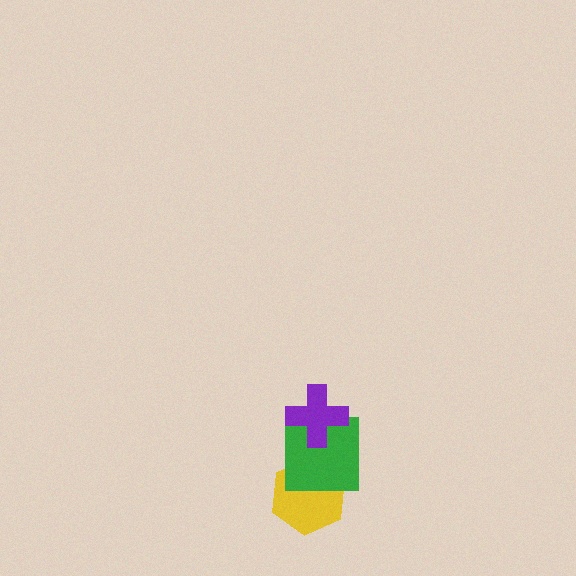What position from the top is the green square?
The green square is 2nd from the top.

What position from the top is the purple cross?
The purple cross is 1st from the top.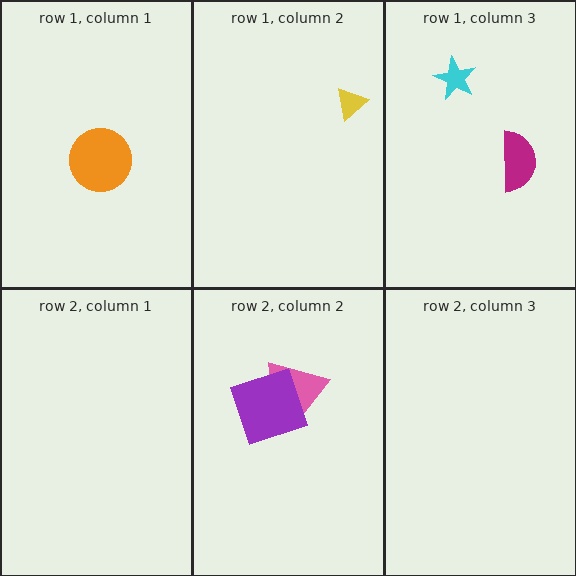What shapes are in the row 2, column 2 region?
The pink trapezoid, the purple square.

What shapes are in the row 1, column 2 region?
The yellow triangle.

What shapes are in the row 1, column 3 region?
The cyan star, the magenta semicircle.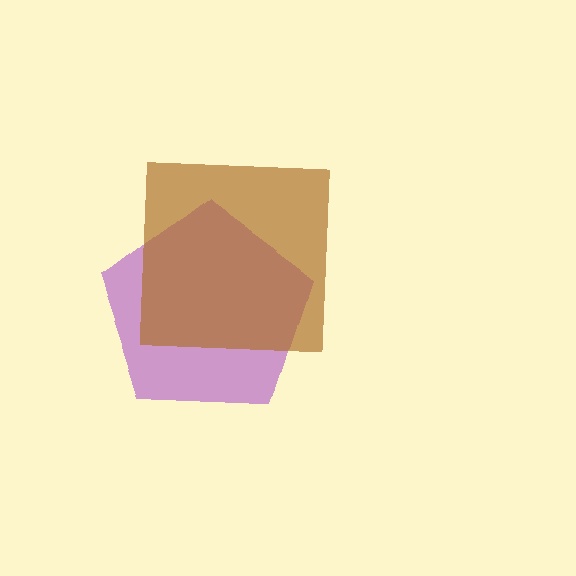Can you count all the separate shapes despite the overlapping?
Yes, there are 2 separate shapes.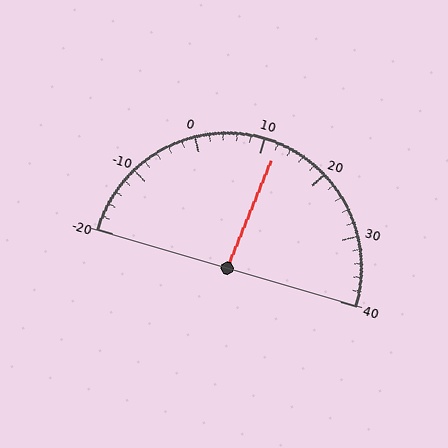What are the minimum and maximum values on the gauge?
The gauge ranges from -20 to 40.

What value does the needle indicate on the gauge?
The needle indicates approximately 12.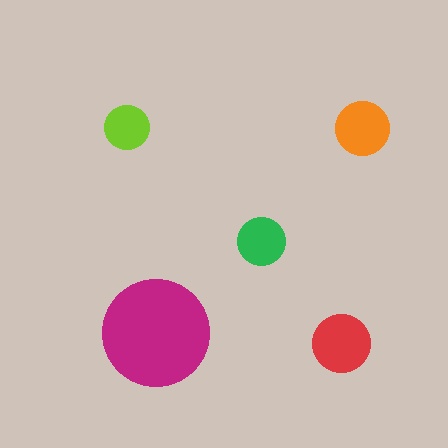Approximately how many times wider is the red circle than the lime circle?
About 1.5 times wider.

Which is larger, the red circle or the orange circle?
The red one.